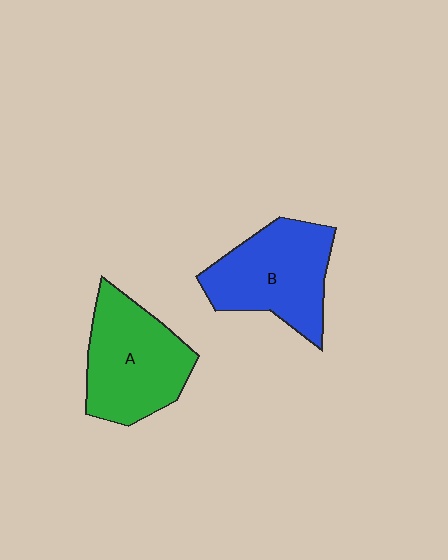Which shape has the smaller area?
Shape B (blue).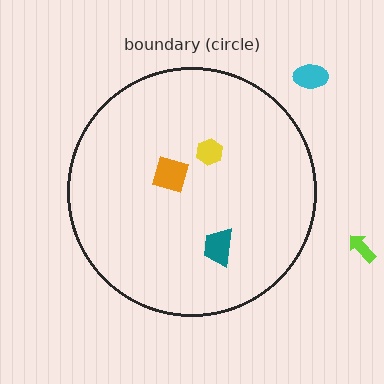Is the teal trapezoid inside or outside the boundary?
Inside.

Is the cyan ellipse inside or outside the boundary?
Outside.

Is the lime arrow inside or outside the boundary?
Outside.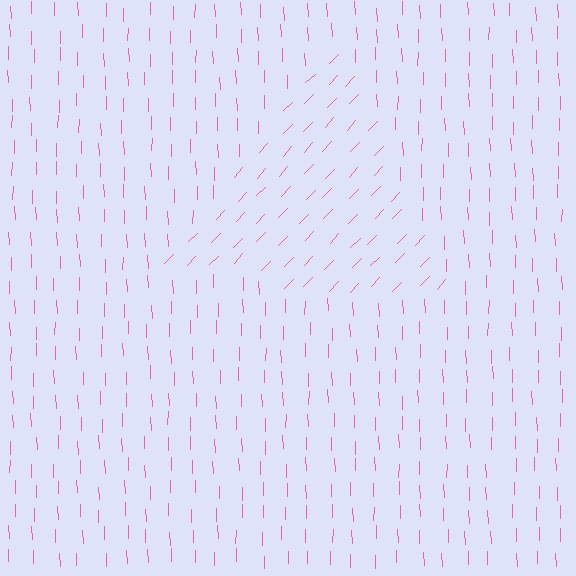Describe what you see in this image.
The image is filled with small pink line segments. A triangle region in the image has lines oriented differently from the surrounding lines, creating a visible texture boundary.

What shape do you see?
I see a triangle.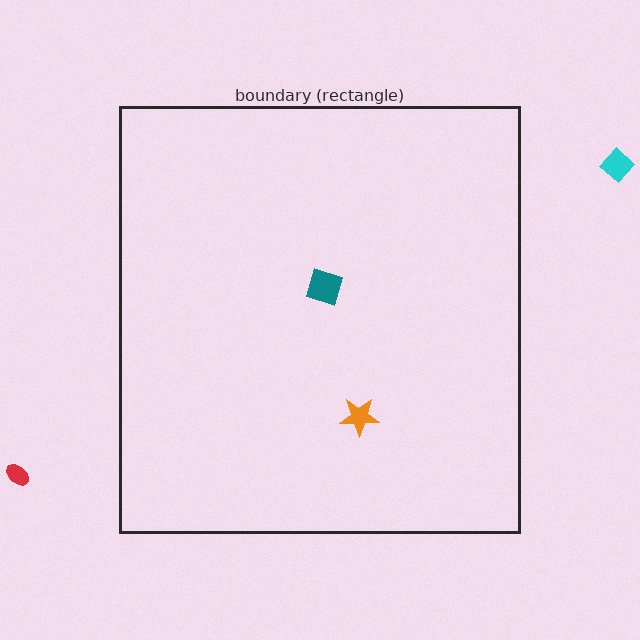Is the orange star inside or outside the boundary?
Inside.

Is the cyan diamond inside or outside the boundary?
Outside.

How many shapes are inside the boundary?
2 inside, 2 outside.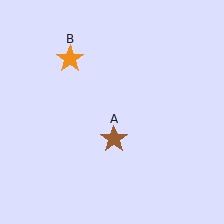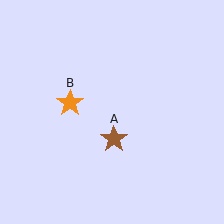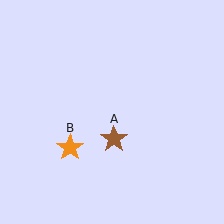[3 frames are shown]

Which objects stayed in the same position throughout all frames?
Brown star (object A) remained stationary.